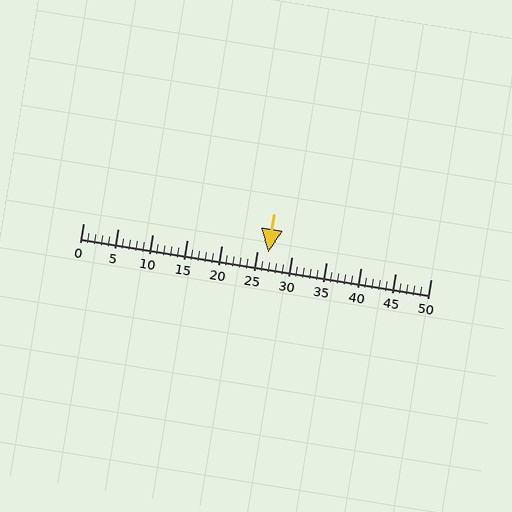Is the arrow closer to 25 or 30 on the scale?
The arrow is closer to 25.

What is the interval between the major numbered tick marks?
The major tick marks are spaced 5 units apart.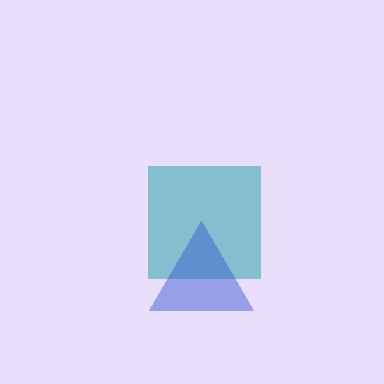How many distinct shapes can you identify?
There are 2 distinct shapes: a teal square, a blue triangle.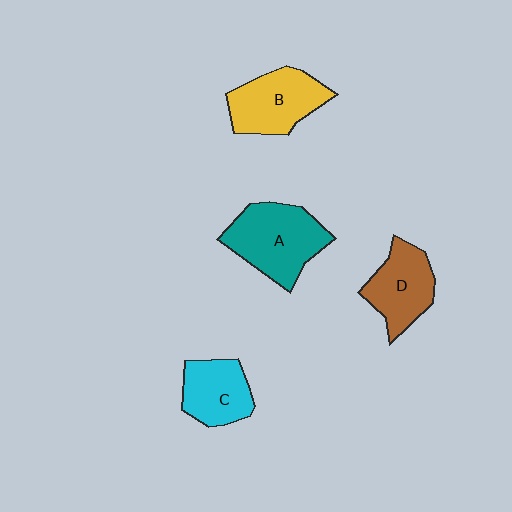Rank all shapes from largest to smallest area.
From largest to smallest: A (teal), B (yellow), D (brown), C (cyan).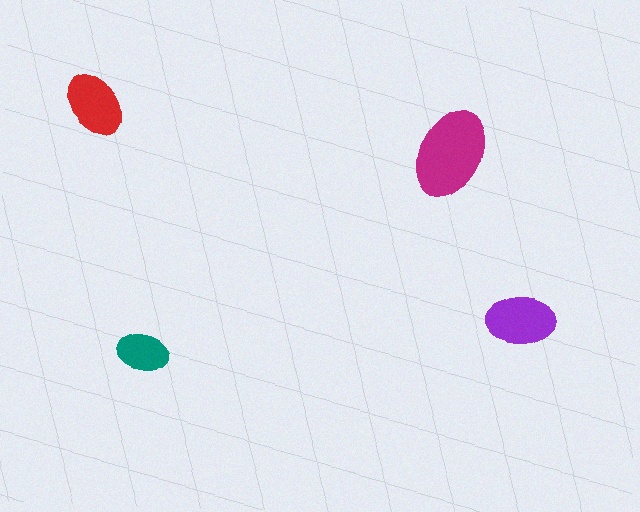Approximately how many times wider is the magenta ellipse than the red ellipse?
About 1.5 times wider.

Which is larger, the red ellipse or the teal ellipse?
The red one.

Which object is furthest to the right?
The purple ellipse is rightmost.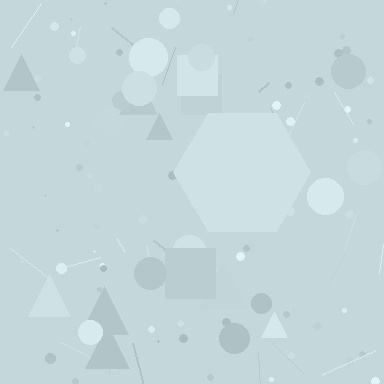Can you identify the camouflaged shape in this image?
The camouflaged shape is a hexagon.